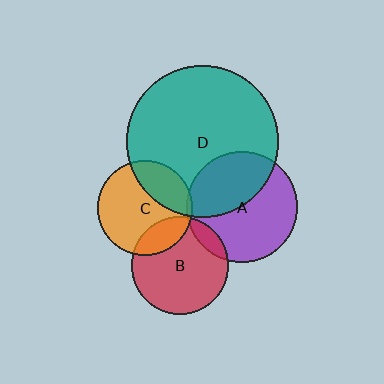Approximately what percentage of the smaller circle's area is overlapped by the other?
Approximately 20%.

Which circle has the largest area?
Circle D (teal).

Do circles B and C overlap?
Yes.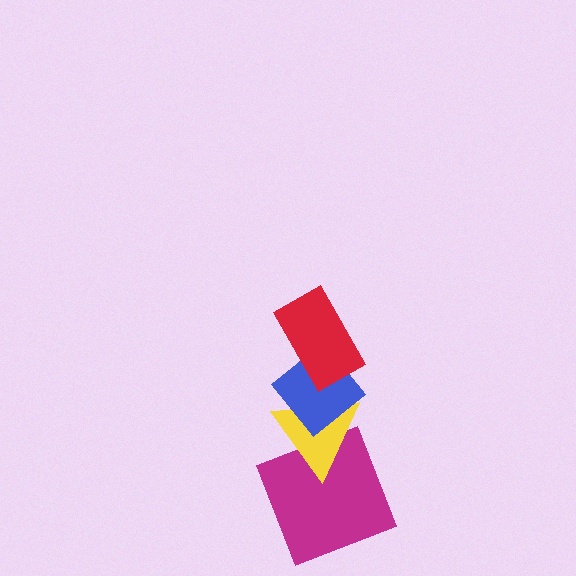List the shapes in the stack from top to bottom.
From top to bottom: the red rectangle, the blue diamond, the yellow triangle, the magenta square.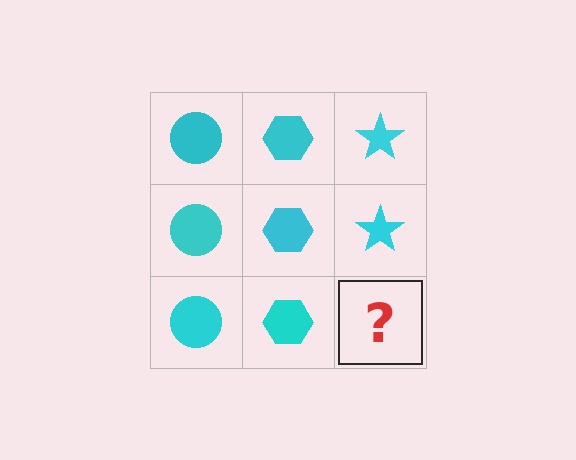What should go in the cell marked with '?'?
The missing cell should contain a cyan star.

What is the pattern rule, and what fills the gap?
The rule is that each column has a consistent shape. The gap should be filled with a cyan star.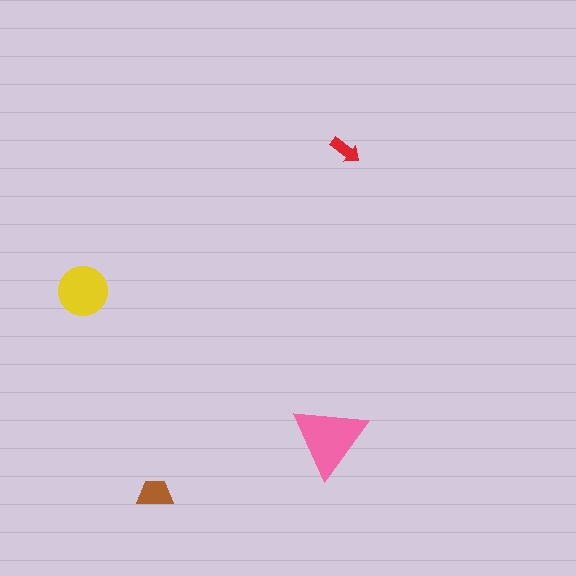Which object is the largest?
The pink triangle.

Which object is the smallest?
The red arrow.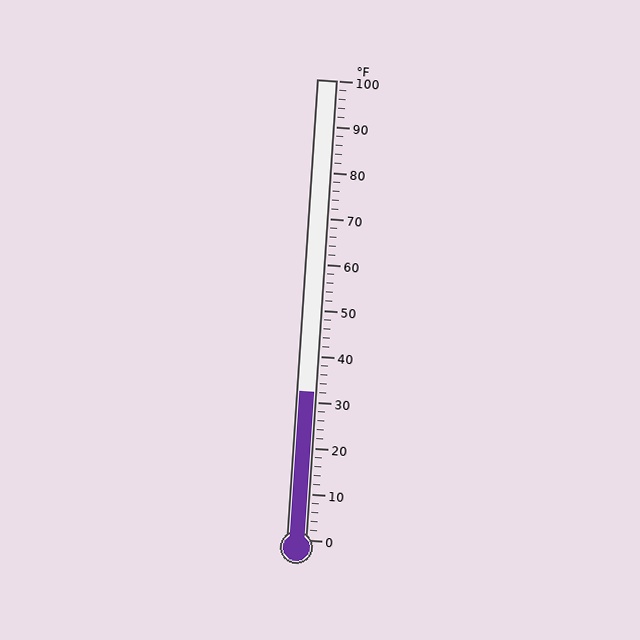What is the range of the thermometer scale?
The thermometer scale ranges from 0°F to 100°F.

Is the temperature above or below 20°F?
The temperature is above 20°F.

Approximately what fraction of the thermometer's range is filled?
The thermometer is filled to approximately 30% of its range.